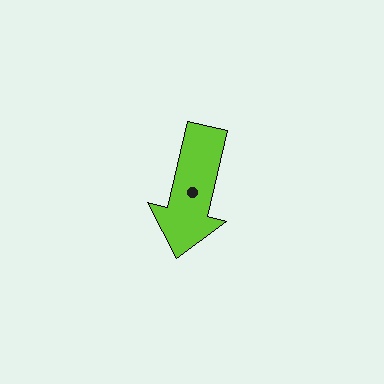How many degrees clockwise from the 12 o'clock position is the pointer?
Approximately 193 degrees.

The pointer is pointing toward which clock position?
Roughly 6 o'clock.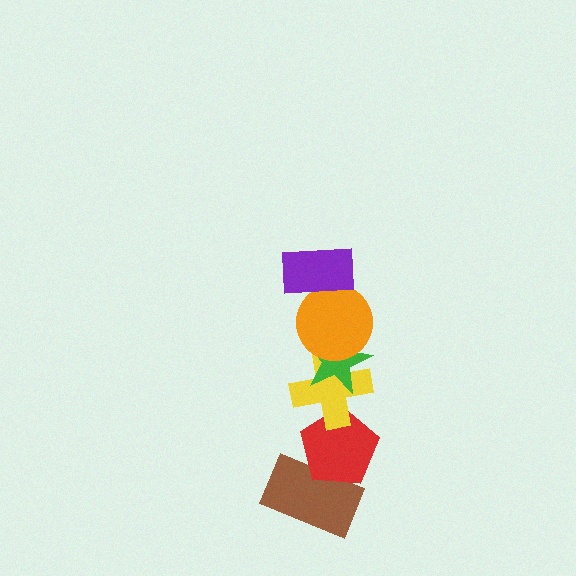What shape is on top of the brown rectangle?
The red pentagon is on top of the brown rectangle.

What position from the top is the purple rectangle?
The purple rectangle is 1st from the top.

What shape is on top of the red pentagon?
The yellow cross is on top of the red pentagon.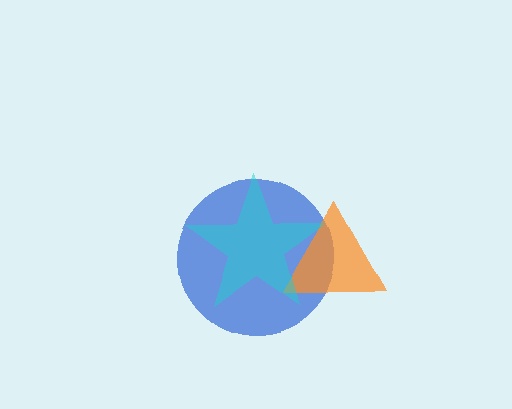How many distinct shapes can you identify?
There are 3 distinct shapes: a blue circle, an orange triangle, a cyan star.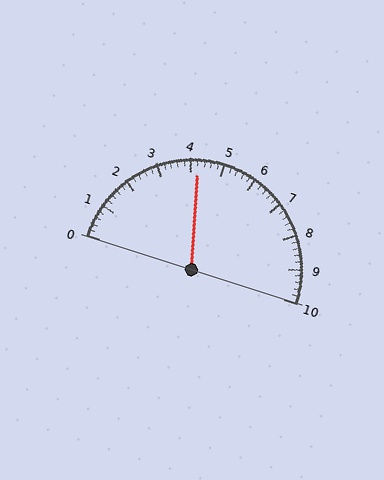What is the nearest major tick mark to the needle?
The nearest major tick mark is 4.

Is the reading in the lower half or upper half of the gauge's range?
The reading is in the lower half of the range (0 to 10).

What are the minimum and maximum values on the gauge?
The gauge ranges from 0 to 10.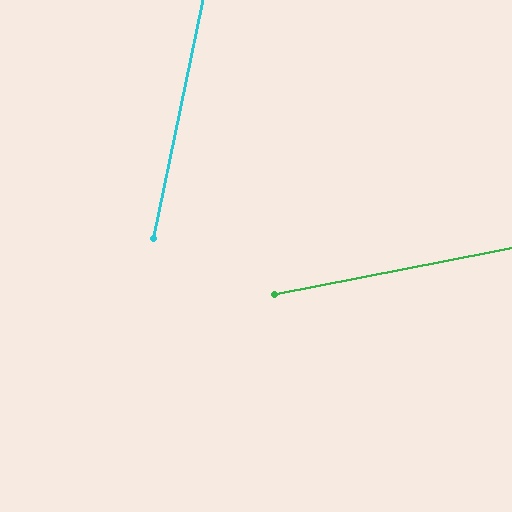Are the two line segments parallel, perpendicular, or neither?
Neither parallel nor perpendicular — they differ by about 67°.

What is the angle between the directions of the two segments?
Approximately 67 degrees.